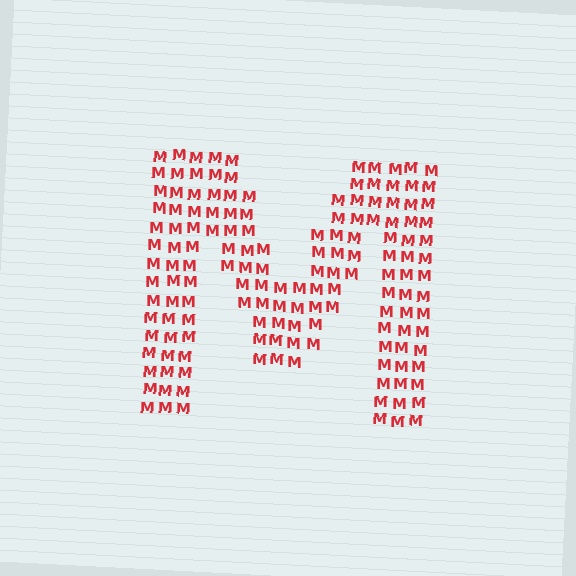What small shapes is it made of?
It is made of small letter M's.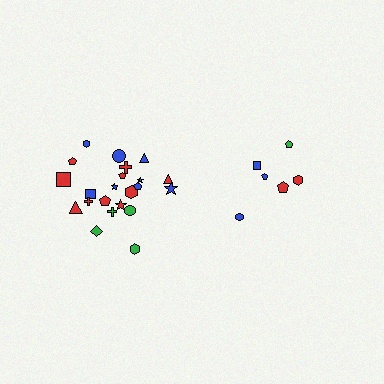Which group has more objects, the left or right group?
The left group.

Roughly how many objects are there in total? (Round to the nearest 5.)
Roughly 30 objects in total.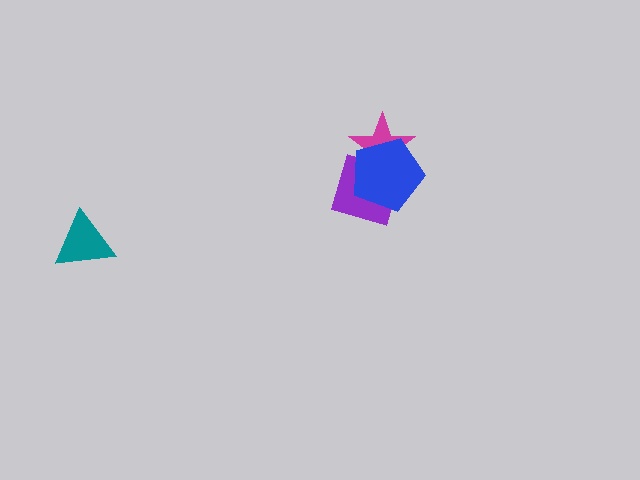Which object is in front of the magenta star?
The blue pentagon is in front of the magenta star.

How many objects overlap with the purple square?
2 objects overlap with the purple square.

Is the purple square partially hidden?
Yes, it is partially covered by another shape.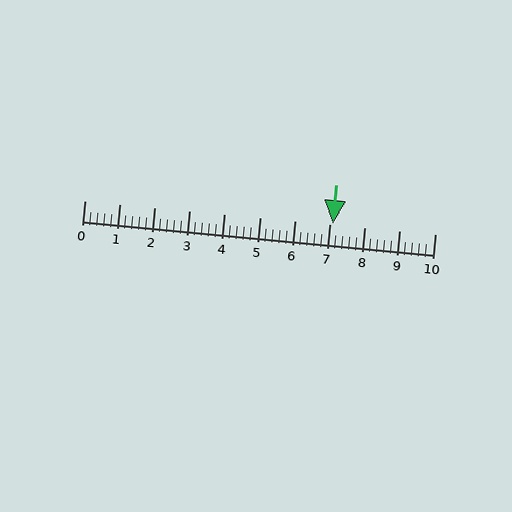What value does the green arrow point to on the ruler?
The green arrow points to approximately 7.1.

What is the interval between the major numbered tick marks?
The major tick marks are spaced 1 units apart.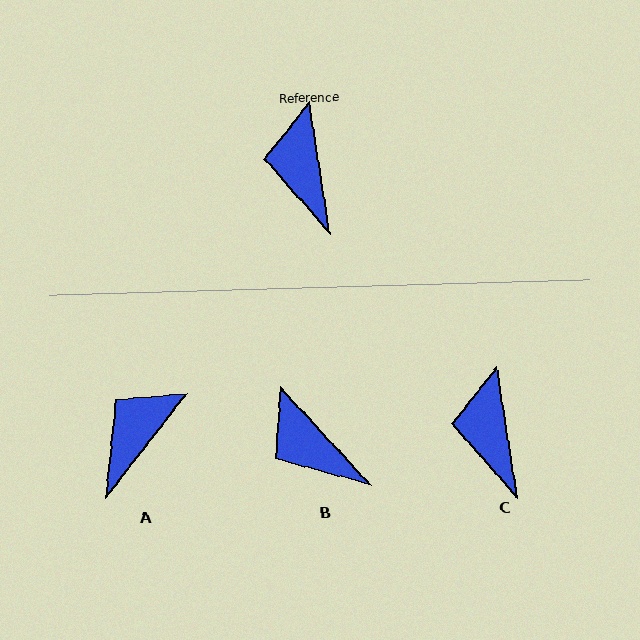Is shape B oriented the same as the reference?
No, it is off by about 34 degrees.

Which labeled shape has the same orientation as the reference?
C.